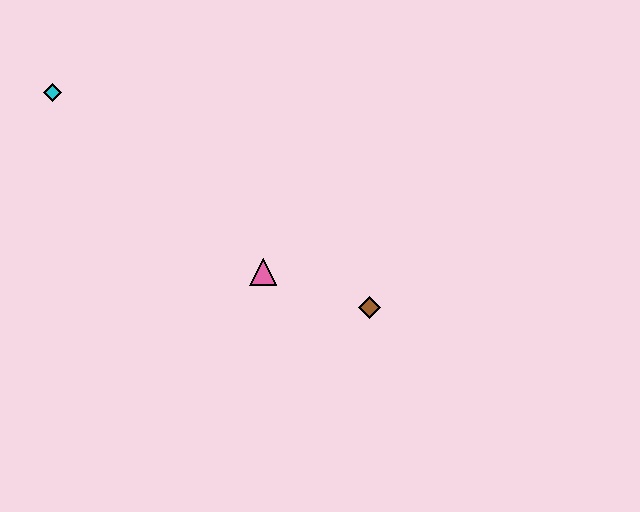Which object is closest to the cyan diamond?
The pink triangle is closest to the cyan diamond.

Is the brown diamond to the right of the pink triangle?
Yes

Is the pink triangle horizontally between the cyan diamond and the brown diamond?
Yes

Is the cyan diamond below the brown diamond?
No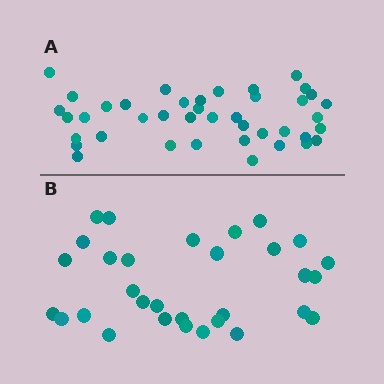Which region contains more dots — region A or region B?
Region A (the top region) has more dots.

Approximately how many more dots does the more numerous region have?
Region A has roughly 10 or so more dots than region B.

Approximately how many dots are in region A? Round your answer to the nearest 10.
About 40 dots. (The exact count is 41, which rounds to 40.)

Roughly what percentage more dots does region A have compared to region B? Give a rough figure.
About 30% more.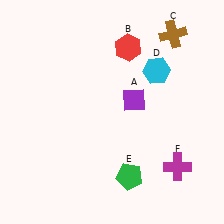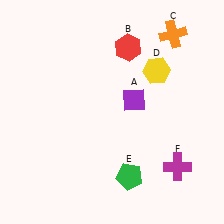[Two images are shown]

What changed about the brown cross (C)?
In Image 1, C is brown. In Image 2, it changed to orange.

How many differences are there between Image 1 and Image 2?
There are 2 differences between the two images.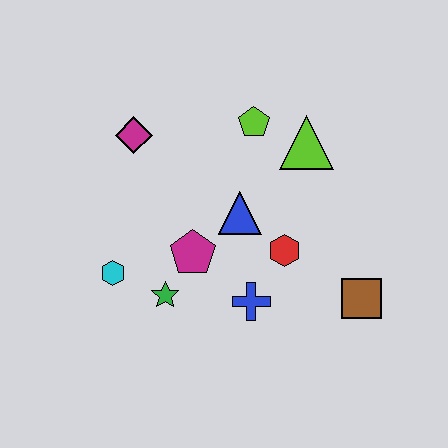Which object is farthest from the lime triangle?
The cyan hexagon is farthest from the lime triangle.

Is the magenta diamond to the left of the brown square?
Yes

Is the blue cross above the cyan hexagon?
No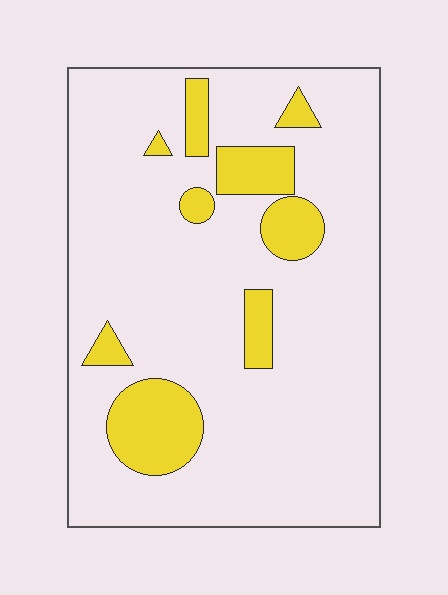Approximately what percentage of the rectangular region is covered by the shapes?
Approximately 15%.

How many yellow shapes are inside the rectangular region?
9.